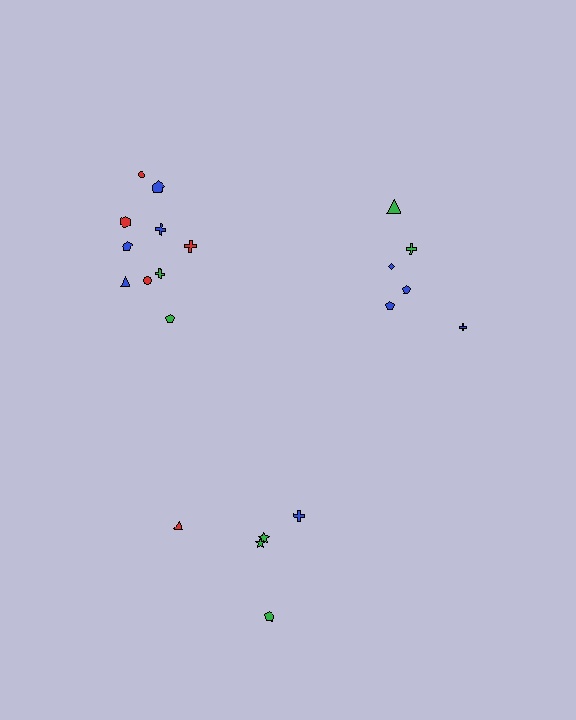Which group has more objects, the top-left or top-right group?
The top-left group.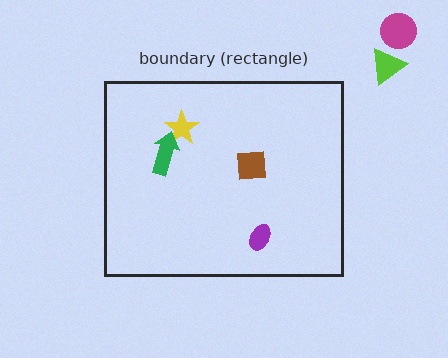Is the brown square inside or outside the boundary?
Inside.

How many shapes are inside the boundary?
4 inside, 2 outside.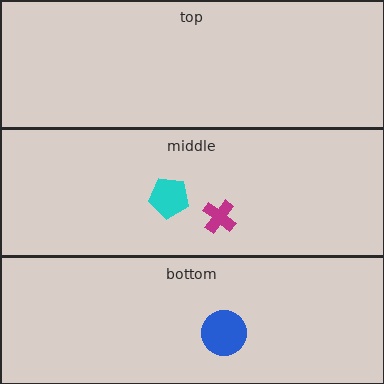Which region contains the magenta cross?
The middle region.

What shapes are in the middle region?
The magenta cross, the cyan pentagon.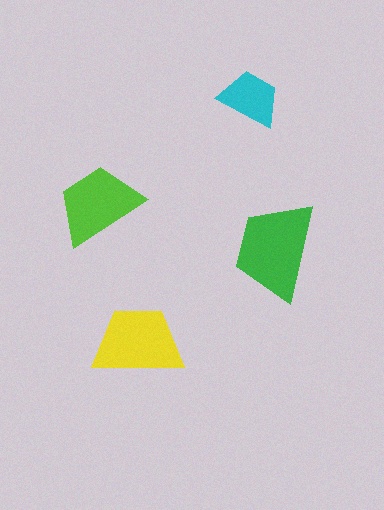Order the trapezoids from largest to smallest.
the green one, the yellow one, the lime one, the cyan one.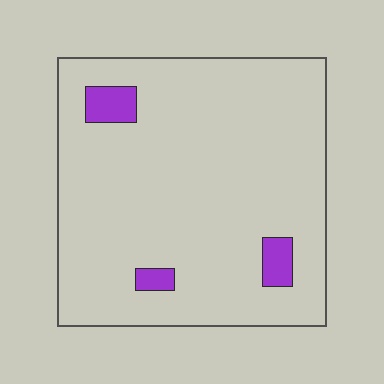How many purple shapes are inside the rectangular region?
3.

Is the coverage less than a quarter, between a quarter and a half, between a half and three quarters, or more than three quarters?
Less than a quarter.